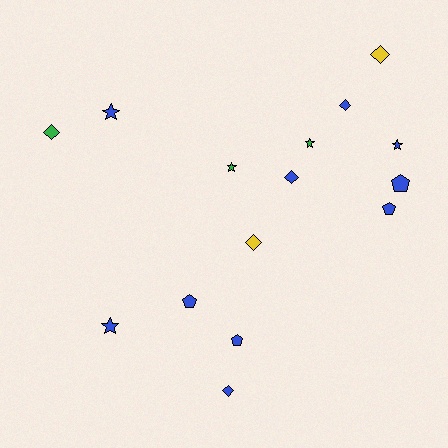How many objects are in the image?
There are 15 objects.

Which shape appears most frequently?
Diamond, with 6 objects.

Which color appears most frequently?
Blue, with 10 objects.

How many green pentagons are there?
There are no green pentagons.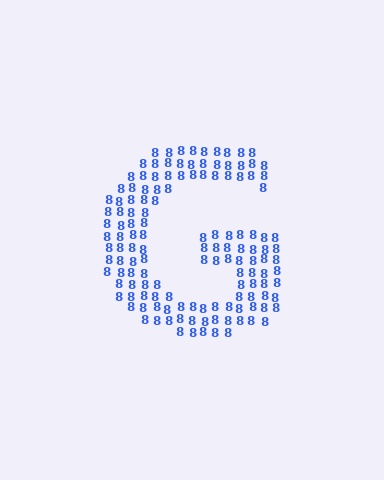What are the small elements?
The small elements are digit 8's.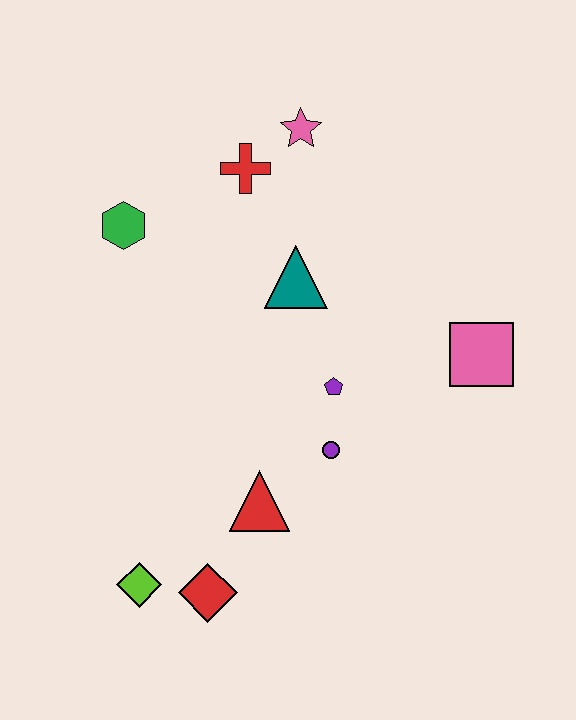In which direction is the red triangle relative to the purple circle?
The red triangle is to the left of the purple circle.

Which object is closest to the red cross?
The pink star is closest to the red cross.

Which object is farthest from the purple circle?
The pink star is farthest from the purple circle.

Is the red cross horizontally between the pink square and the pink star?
No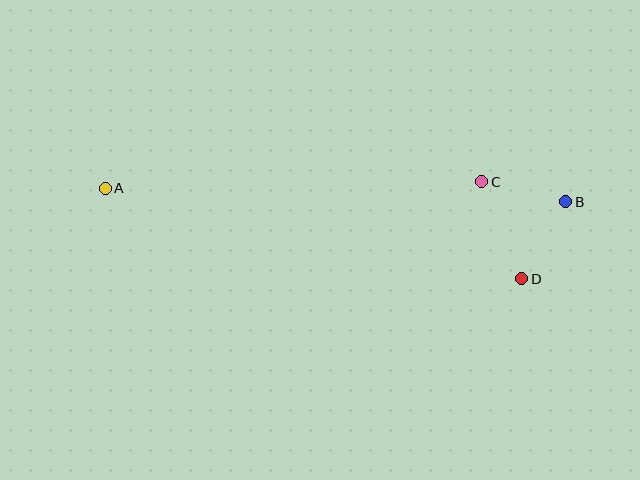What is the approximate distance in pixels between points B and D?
The distance between B and D is approximately 89 pixels.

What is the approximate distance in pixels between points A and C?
The distance between A and C is approximately 377 pixels.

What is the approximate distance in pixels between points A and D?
The distance between A and D is approximately 426 pixels.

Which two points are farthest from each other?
Points A and B are farthest from each other.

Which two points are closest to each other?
Points B and C are closest to each other.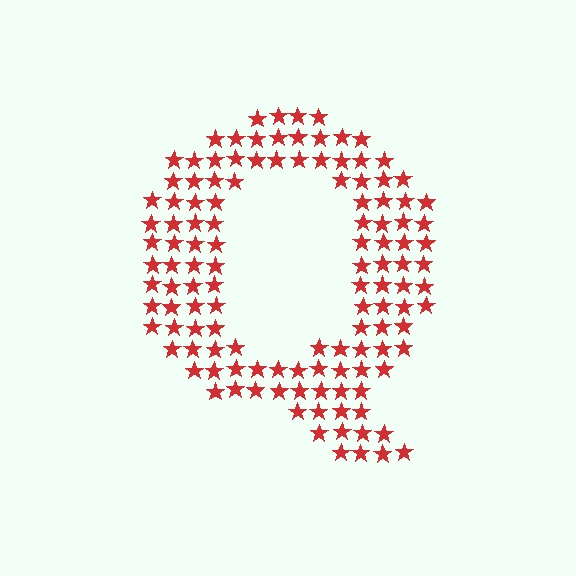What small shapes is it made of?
It is made of small stars.